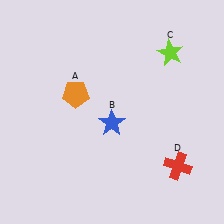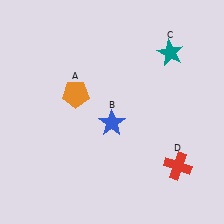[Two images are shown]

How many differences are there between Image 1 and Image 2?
There is 1 difference between the two images.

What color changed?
The star (C) changed from lime in Image 1 to teal in Image 2.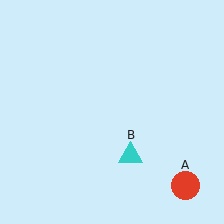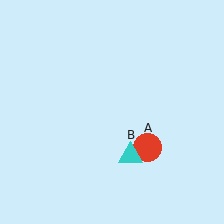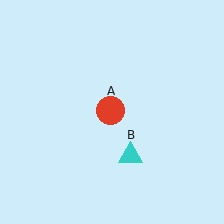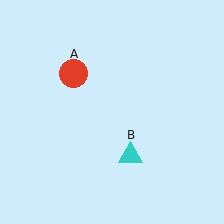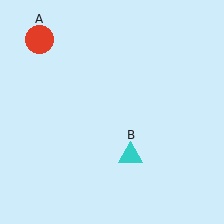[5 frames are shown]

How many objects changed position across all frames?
1 object changed position: red circle (object A).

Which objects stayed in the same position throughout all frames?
Cyan triangle (object B) remained stationary.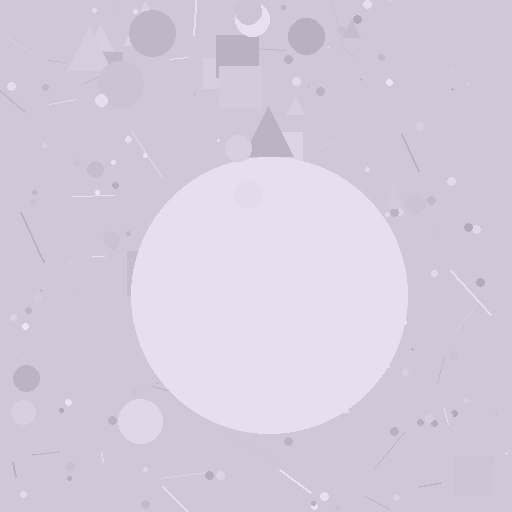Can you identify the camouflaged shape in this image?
The camouflaged shape is a circle.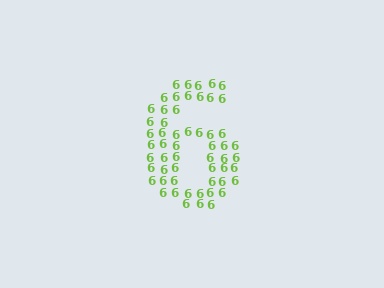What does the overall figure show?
The overall figure shows the digit 6.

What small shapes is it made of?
It is made of small digit 6's.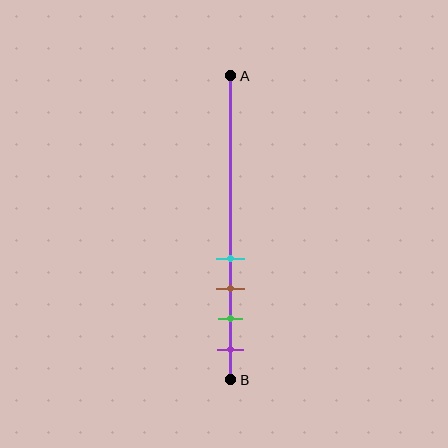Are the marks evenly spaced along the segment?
Yes, the marks are approximately evenly spaced.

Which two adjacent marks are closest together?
The cyan and brown marks are the closest adjacent pair.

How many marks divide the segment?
There are 4 marks dividing the segment.